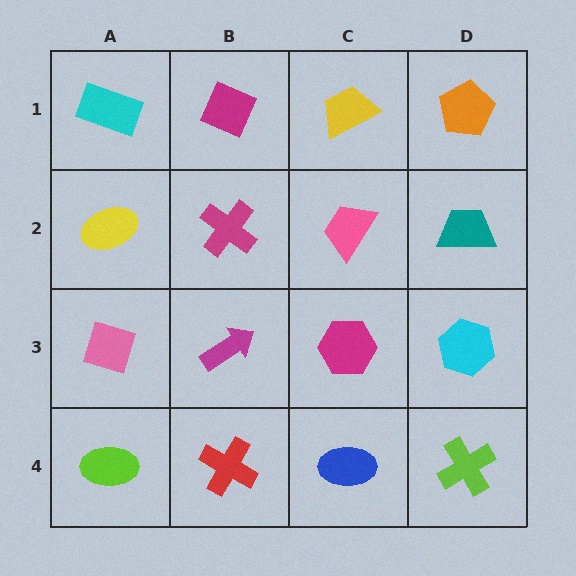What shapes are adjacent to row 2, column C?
A yellow trapezoid (row 1, column C), a magenta hexagon (row 3, column C), a magenta cross (row 2, column B), a teal trapezoid (row 2, column D).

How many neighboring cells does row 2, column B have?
4.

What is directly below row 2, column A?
A pink diamond.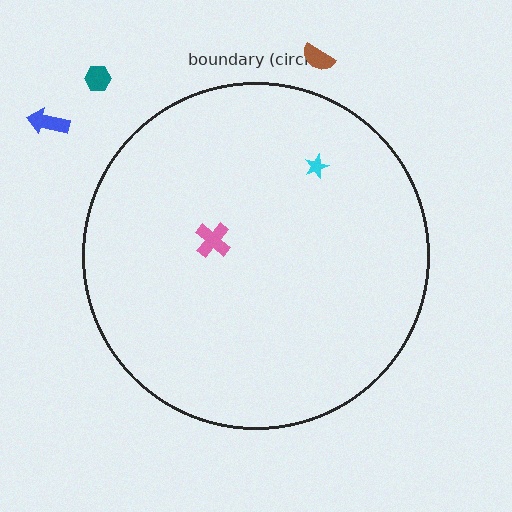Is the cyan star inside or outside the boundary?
Inside.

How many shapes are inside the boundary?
2 inside, 3 outside.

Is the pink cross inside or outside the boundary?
Inside.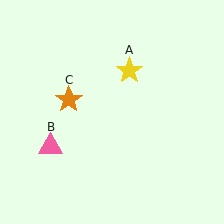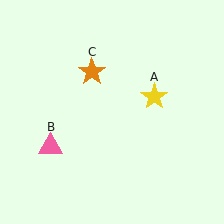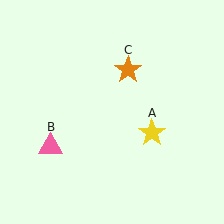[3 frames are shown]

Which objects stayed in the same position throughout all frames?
Pink triangle (object B) remained stationary.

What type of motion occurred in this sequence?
The yellow star (object A), orange star (object C) rotated clockwise around the center of the scene.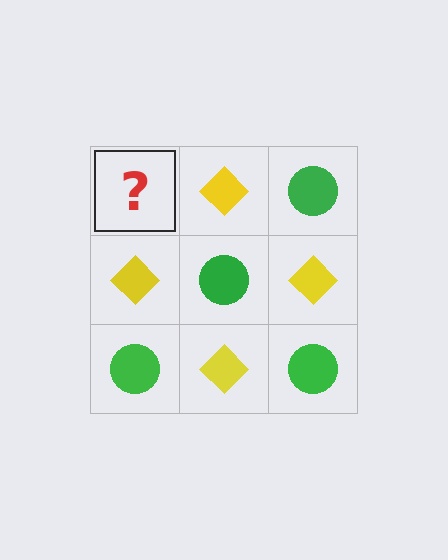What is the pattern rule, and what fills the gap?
The rule is that it alternates green circle and yellow diamond in a checkerboard pattern. The gap should be filled with a green circle.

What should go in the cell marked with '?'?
The missing cell should contain a green circle.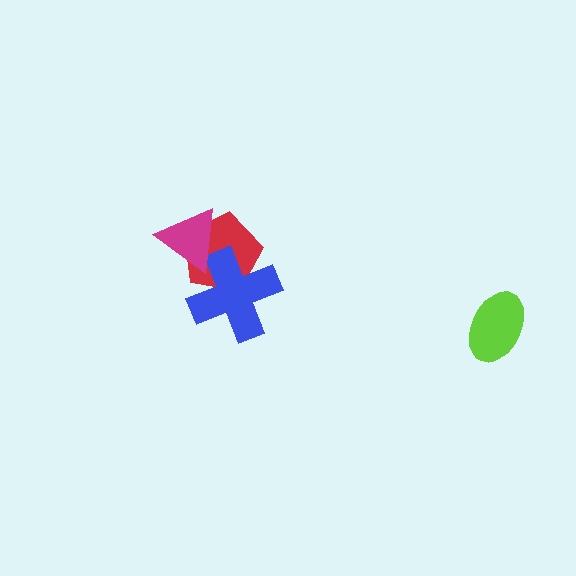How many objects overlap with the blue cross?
2 objects overlap with the blue cross.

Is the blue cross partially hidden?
Yes, it is partially covered by another shape.